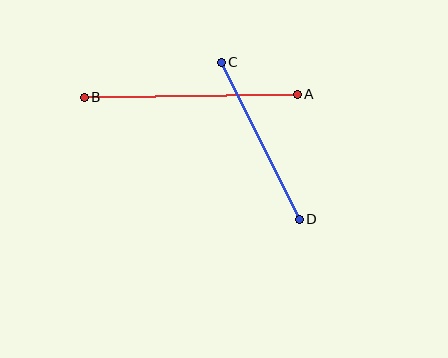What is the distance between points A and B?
The distance is approximately 213 pixels.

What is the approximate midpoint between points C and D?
The midpoint is at approximately (260, 141) pixels.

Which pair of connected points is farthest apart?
Points A and B are farthest apart.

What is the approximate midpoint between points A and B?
The midpoint is at approximately (191, 96) pixels.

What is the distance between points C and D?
The distance is approximately 175 pixels.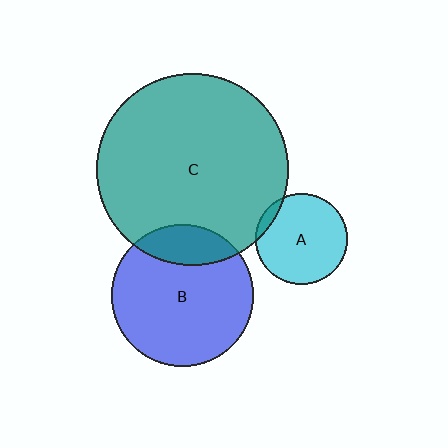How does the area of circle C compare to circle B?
Approximately 1.8 times.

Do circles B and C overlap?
Yes.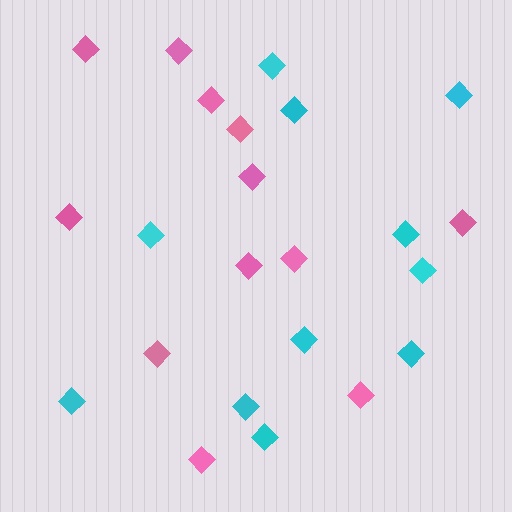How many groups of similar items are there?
There are 2 groups: one group of pink diamonds (12) and one group of cyan diamonds (11).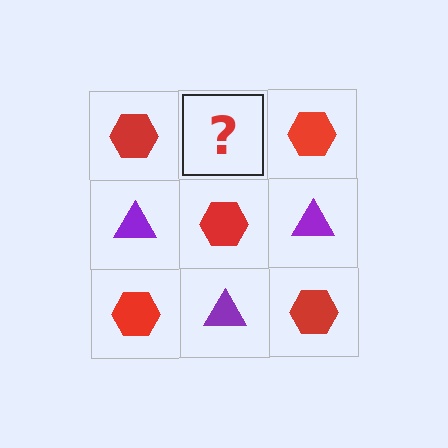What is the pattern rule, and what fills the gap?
The rule is that it alternates red hexagon and purple triangle in a checkerboard pattern. The gap should be filled with a purple triangle.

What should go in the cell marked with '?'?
The missing cell should contain a purple triangle.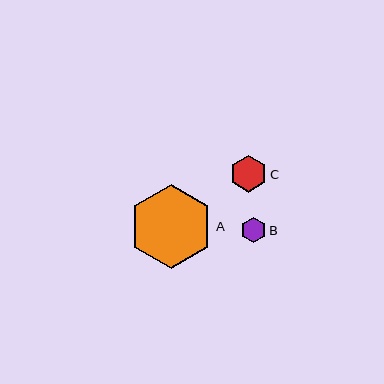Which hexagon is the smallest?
Hexagon B is the smallest with a size of approximately 26 pixels.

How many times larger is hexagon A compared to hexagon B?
Hexagon A is approximately 3.3 times the size of hexagon B.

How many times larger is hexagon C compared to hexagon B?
Hexagon C is approximately 1.4 times the size of hexagon B.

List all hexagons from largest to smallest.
From largest to smallest: A, C, B.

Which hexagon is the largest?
Hexagon A is the largest with a size of approximately 85 pixels.